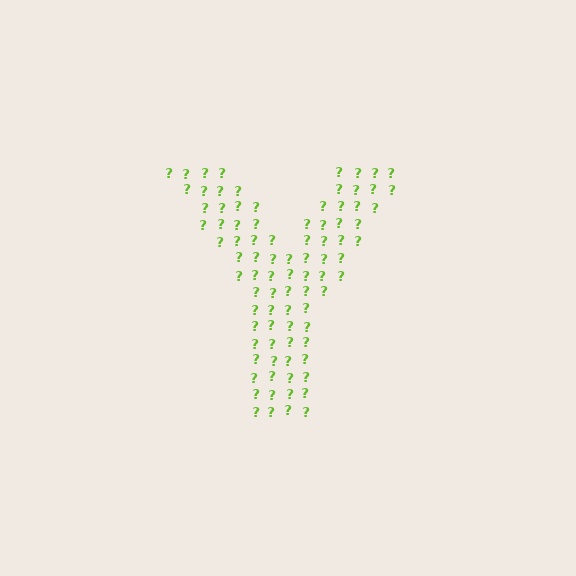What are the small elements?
The small elements are question marks.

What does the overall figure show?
The overall figure shows the letter Y.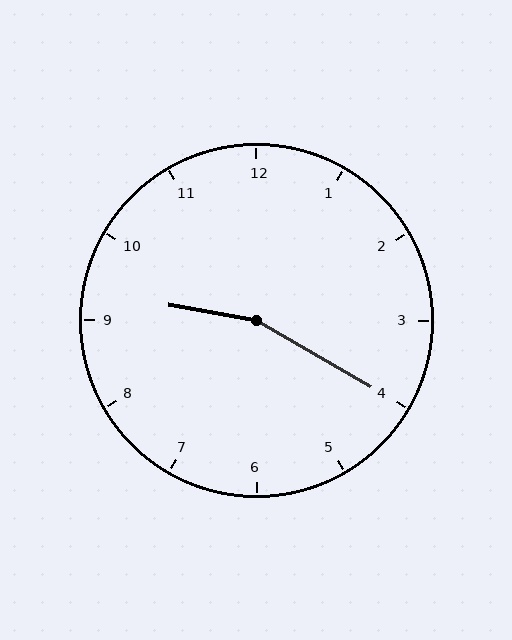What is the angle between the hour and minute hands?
Approximately 160 degrees.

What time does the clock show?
9:20.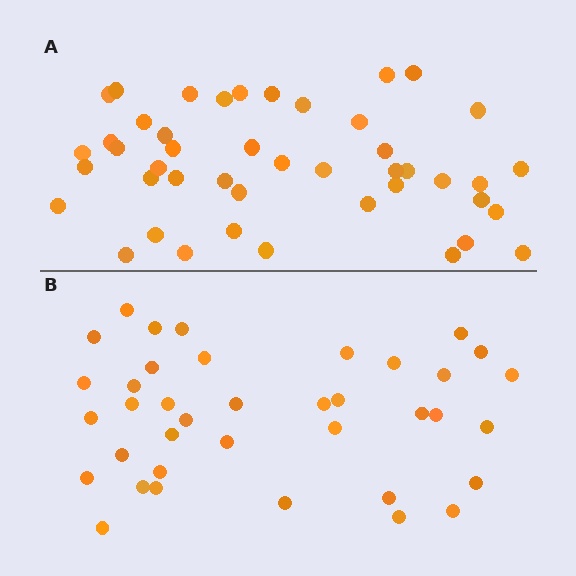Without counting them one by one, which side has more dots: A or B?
Region A (the top region) has more dots.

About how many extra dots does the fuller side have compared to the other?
Region A has roughly 8 or so more dots than region B.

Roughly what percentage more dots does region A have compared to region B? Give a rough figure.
About 20% more.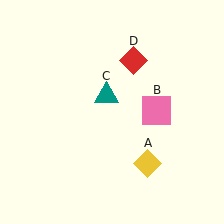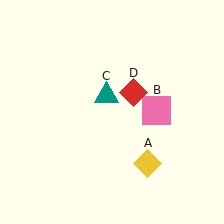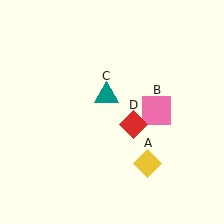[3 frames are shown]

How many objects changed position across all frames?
1 object changed position: red diamond (object D).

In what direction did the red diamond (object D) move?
The red diamond (object D) moved down.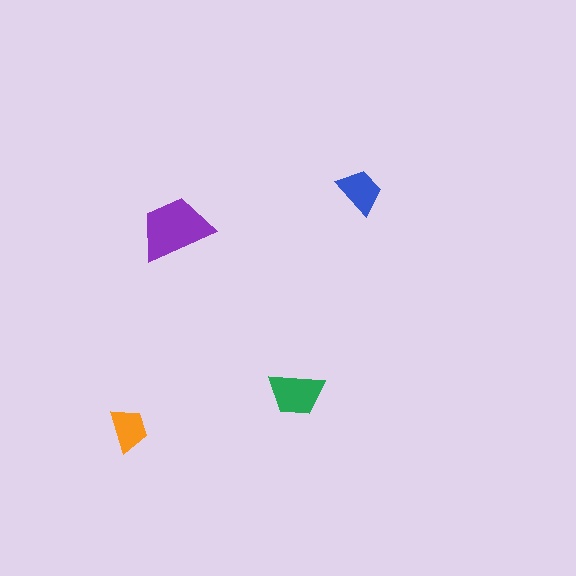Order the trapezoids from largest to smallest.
the purple one, the green one, the blue one, the orange one.